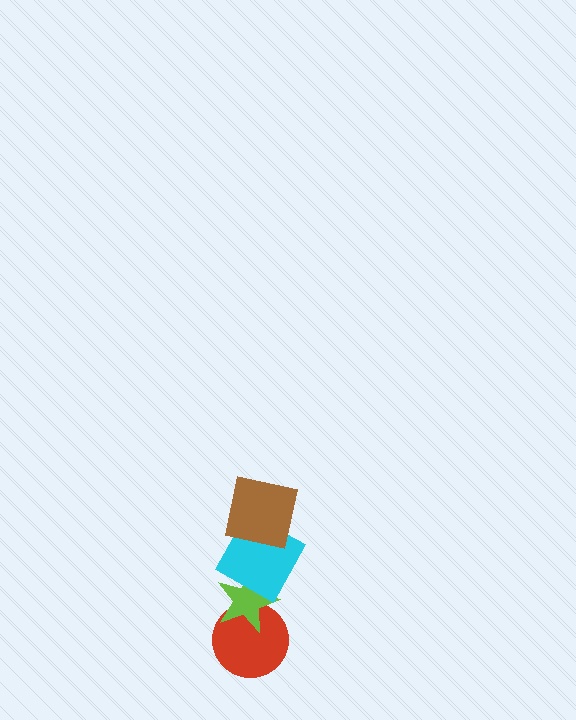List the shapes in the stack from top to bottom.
From top to bottom: the brown square, the cyan square, the lime star, the red circle.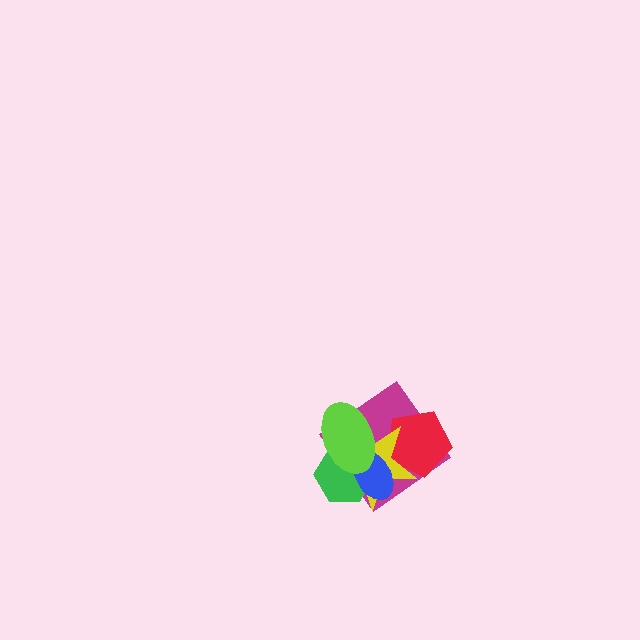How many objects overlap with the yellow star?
5 objects overlap with the yellow star.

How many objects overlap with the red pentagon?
2 objects overlap with the red pentagon.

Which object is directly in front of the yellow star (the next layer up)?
The green hexagon is directly in front of the yellow star.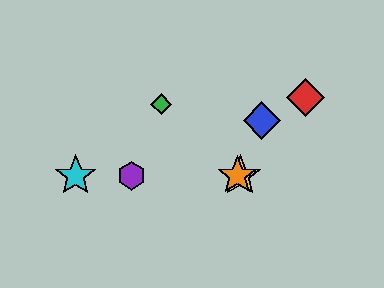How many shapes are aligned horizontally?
4 shapes (the yellow star, the purple hexagon, the orange star, the cyan star) are aligned horizontally.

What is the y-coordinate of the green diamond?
The green diamond is at y≈104.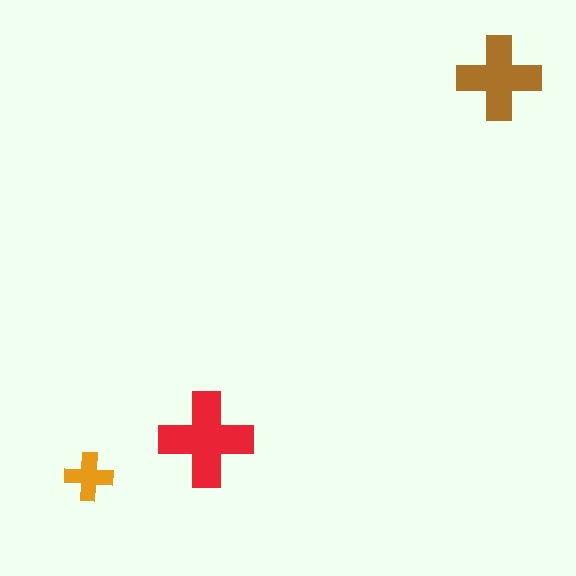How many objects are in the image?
There are 3 objects in the image.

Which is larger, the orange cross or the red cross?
The red one.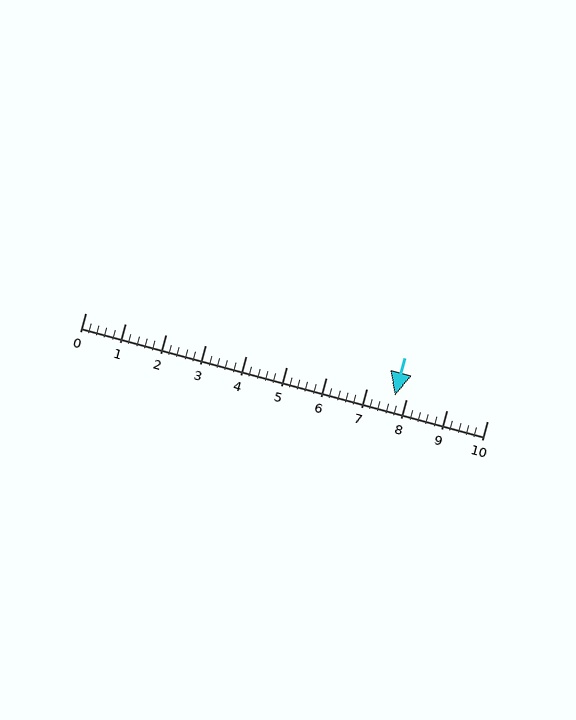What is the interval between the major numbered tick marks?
The major tick marks are spaced 1 units apart.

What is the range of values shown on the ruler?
The ruler shows values from 0 to 10.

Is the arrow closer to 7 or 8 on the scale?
The arrow is closer to 8.